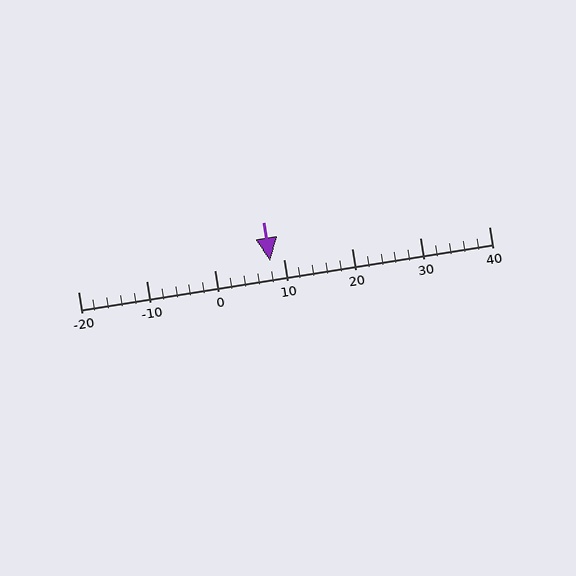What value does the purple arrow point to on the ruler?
The purple arrow points to approximately 8.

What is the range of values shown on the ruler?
The ruler shows values from -20 to 40.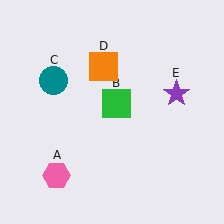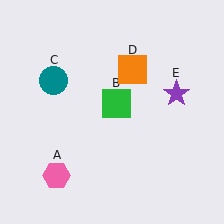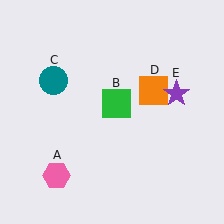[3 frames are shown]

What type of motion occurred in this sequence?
The orange square (object D) rotated clockwise around the center of the scene.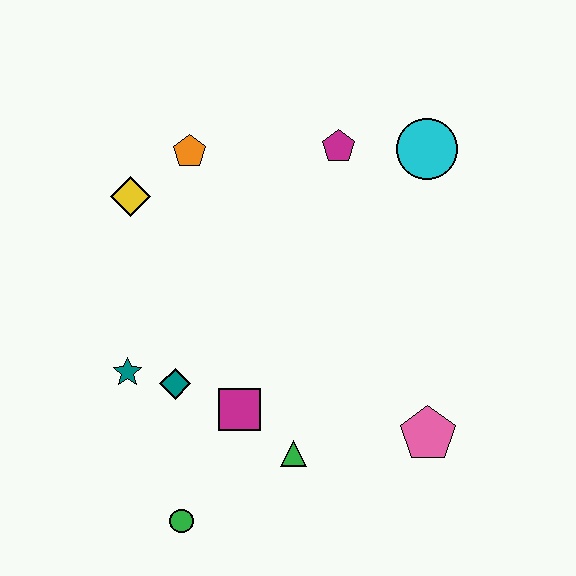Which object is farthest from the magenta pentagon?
The green circle is farthest from the magenta pentagon.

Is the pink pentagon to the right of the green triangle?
Yes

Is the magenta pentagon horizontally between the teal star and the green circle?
No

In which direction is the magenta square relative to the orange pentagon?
The magenta square is below the orange pentagon.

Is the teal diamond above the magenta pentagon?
No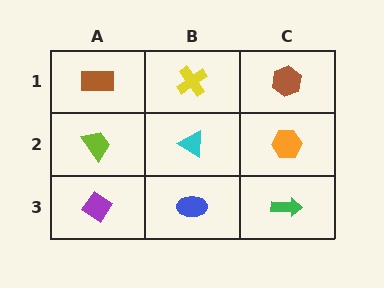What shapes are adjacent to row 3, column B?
A cyan triangle (row 2, column B), a purple diamond (row 3, column A), a green arrow (row 3, column C).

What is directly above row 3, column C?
An orange hexagon.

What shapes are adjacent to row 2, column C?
A brown hexagon (row 1, column C), a green arrow (row 3, column C), a cyan triangle (row 2, column B).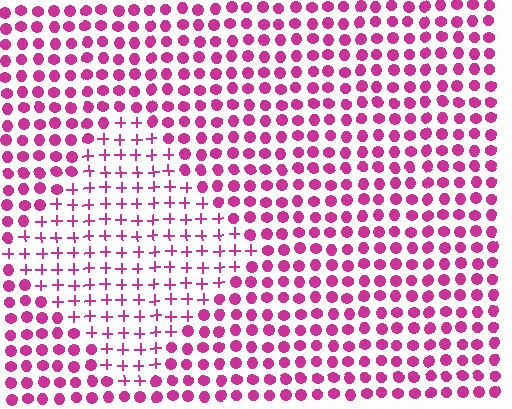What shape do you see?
I see a diamond.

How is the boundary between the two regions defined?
The boundary is defined by a change in element shape: plus signs inside vs. circles outside. All elements share the same color and spacing.